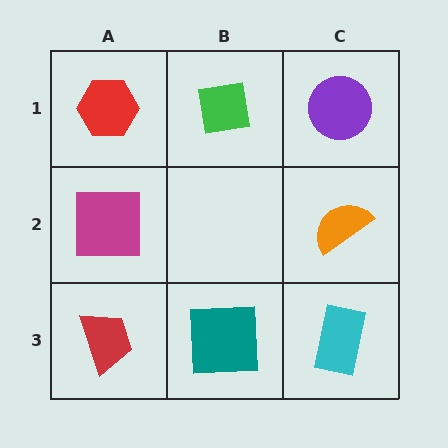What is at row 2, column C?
An orange semicircle.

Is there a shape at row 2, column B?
No, that cell is empty.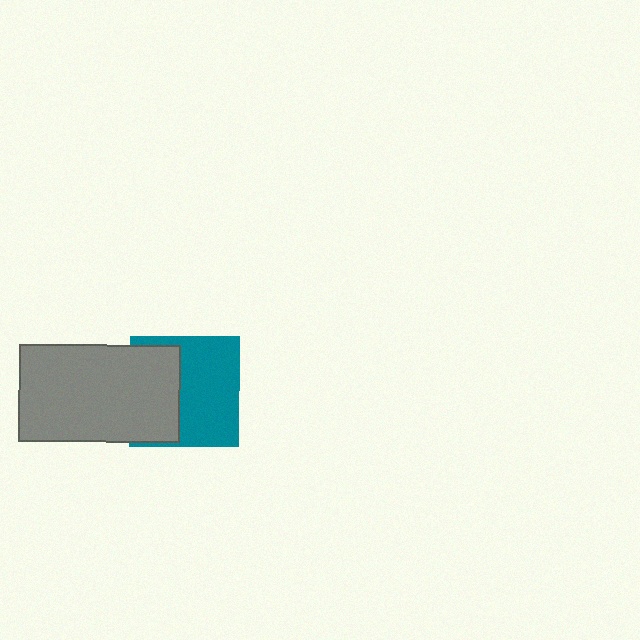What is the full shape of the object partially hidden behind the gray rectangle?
The partially hidden object is a teal square.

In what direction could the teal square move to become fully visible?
The teal square could move right. That would shift it out from behind the gray rectangle entirely.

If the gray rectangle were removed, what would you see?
You would see the complete teal square.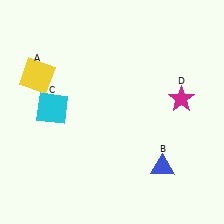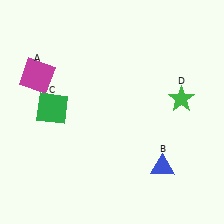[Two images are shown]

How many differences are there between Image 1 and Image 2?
There are 3 differences between the two images.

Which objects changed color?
A changed from yellow to magenta. C changed from cyan to green. D changed from magenta to green.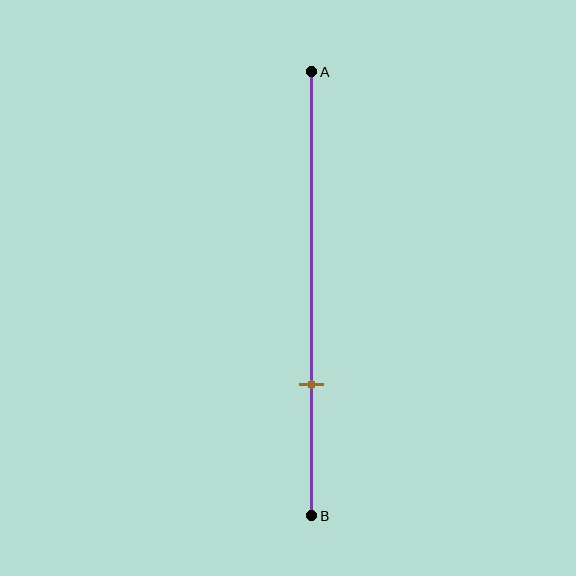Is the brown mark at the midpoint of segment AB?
No, the mark is at about 70% from A, not at the 50% midpoint.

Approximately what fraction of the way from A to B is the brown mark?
The brown mark is approximately 70% of the way from A to B.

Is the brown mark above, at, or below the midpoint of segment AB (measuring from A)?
The brown mark is below the midpoint of segment AB.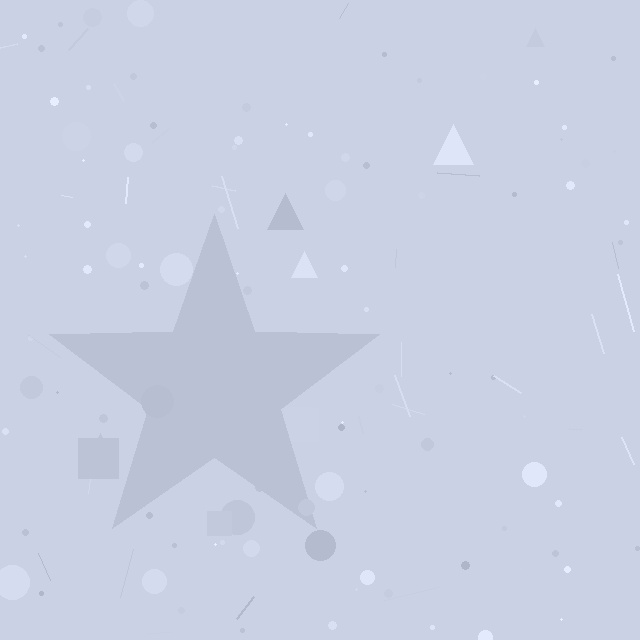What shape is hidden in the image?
A star is hidden in the image.